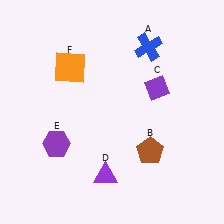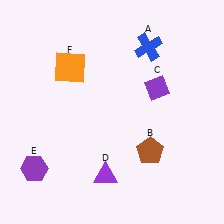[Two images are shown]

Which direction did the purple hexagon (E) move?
The purple hexagon (E) moved down.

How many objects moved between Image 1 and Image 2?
1 object moved between the two images.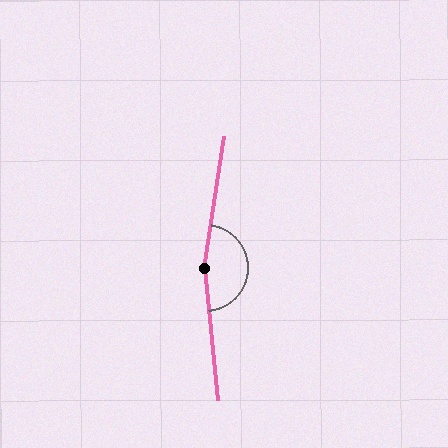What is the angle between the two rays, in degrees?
Approximately 166 degrees.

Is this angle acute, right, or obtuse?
It is obtuse.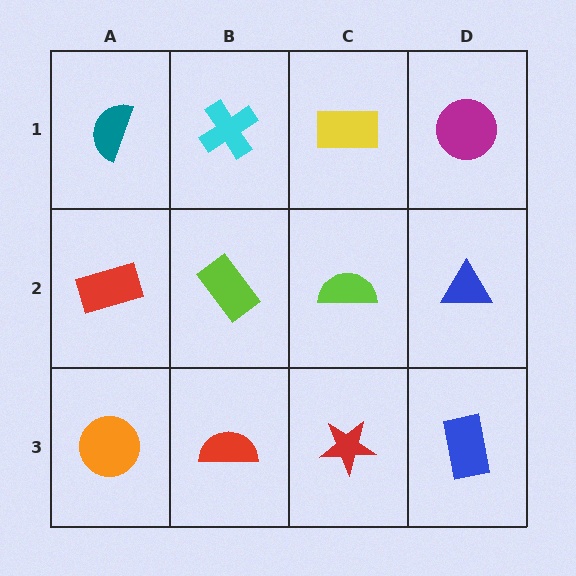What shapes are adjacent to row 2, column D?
A magenta circle (row 1, column D), a blue rectangle (row 3, column D), a lime semicircle (row 2, column C).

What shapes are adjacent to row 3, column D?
A blue triangle (row 2, column D), a red star (row 3, column C).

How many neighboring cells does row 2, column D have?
3.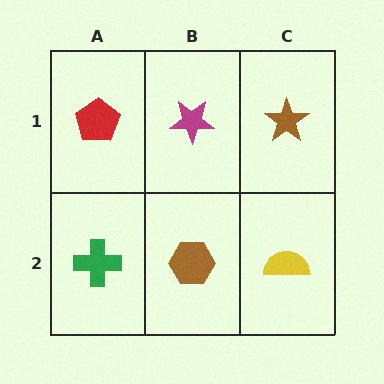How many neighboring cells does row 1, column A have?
2.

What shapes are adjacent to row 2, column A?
A red pentagon (row 1, column A), a brown hexagon (row 2, column B).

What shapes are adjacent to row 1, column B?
A brown hexagon (row 2, column B), a red pentagon (row 1, column A), a brown star (row 1, column C).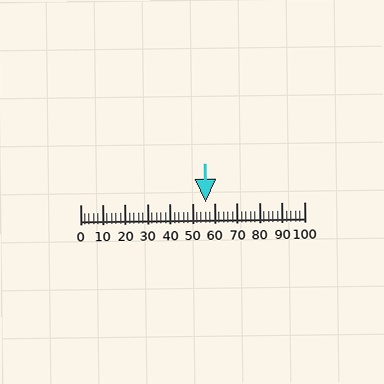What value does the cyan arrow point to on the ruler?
The cyan arrow points to approximately 56.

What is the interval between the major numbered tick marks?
The major tick marks are spaced 10 units apart.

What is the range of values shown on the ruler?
The ruler shows values from 0 to 100.